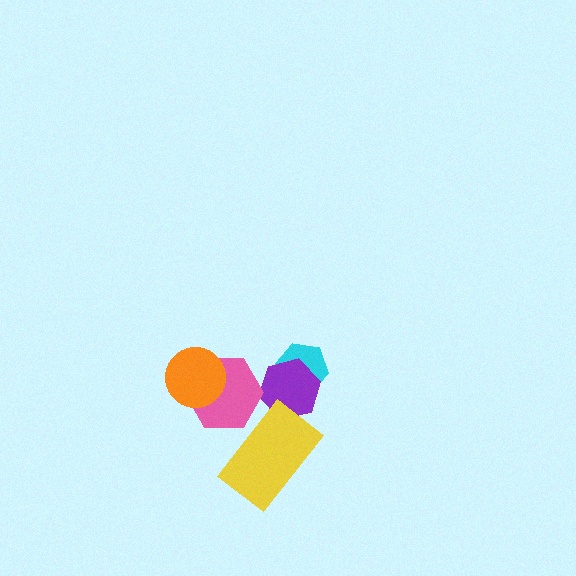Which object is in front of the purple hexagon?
The yellow rectangle is in front of the purple hexagon.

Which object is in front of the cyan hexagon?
The purple hexagon is in front of the cyan hexagon.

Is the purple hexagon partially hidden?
Yes, it is partially covered by another shape.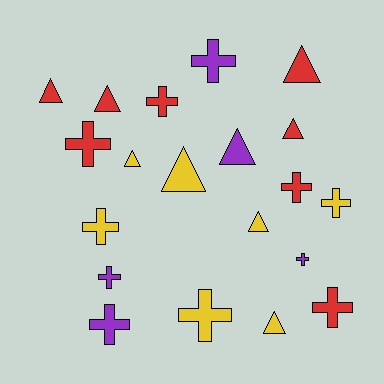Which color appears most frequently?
Red, with 8 objects.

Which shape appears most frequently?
Cross, with 11 objects.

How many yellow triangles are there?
There are 4 yellow triangles.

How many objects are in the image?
There are 20 objects.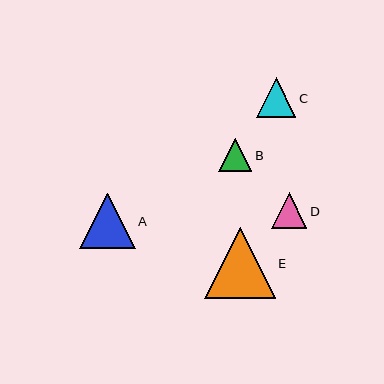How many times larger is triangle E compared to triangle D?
Triangle E is approximately 2.0 times the size of triangle D.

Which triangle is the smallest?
Triangle B is the smallest with a size of approximately 33 pixels.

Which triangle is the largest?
Triangle E is the largest with a size of approximately 71 pixels.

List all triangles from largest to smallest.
From largest to smallest: E, A, C, D, B.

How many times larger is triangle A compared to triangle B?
Triangle A is approximately 1.7 times the size of triangle B.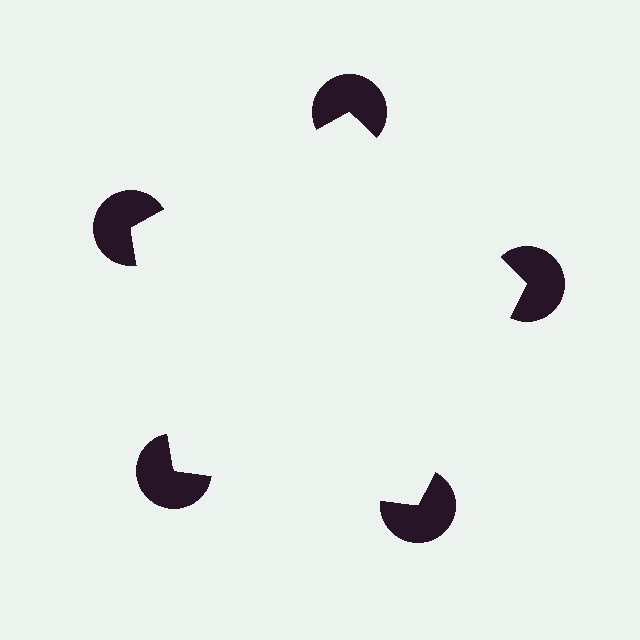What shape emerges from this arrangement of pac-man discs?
An illusory pentagon — its edges are inferred from the aligned wedge cuts in the pac-man discs, not physically drawn.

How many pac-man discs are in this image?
There are 5 — one at each vertex of the illusory pentagon.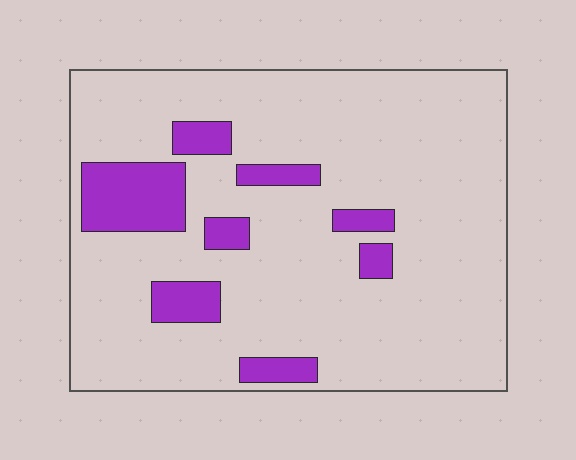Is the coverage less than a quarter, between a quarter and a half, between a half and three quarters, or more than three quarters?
Less than a quarter.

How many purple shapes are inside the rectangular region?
8.